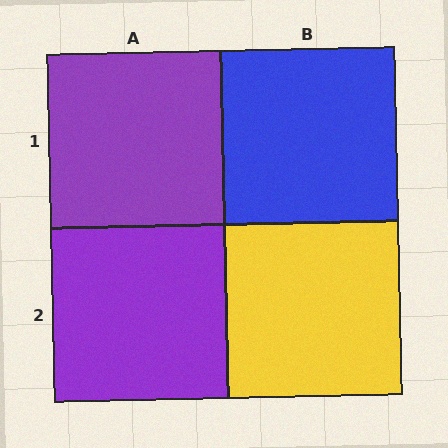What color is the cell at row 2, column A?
Purple.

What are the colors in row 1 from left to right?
Purple, blue.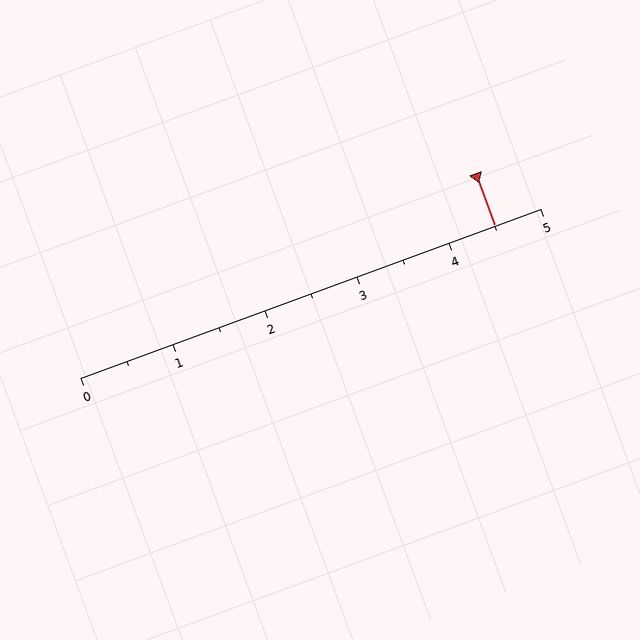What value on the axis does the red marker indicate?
The marker indicates approximately 4.5.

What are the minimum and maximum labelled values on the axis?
The axis runs from 0 to 5.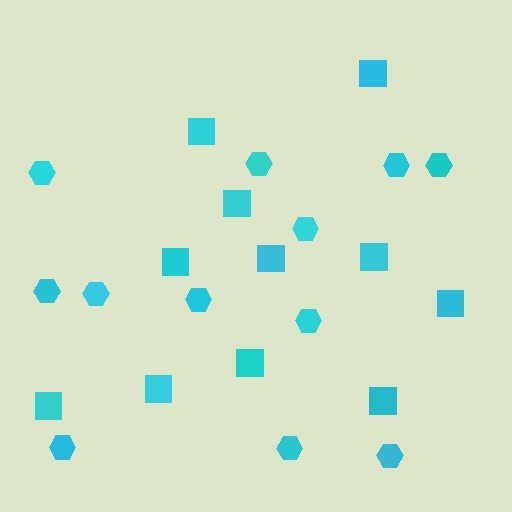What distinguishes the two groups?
There are 2 groups: one group of hexagons (12) and one group of squares (11).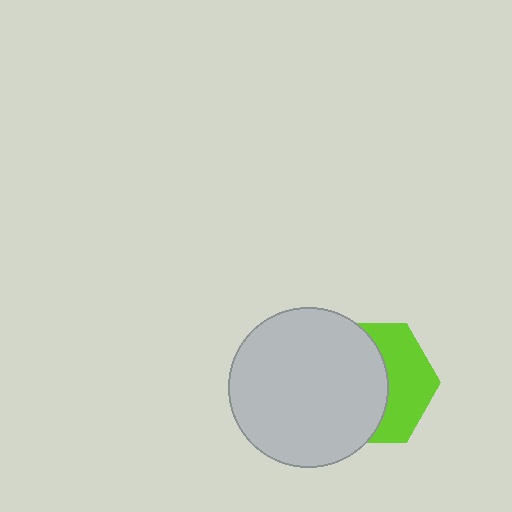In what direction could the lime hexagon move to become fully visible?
The lime hexagon could move right. That would shift it out from behind the light gray circle entirely.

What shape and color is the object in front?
The object in front is a light gray circle.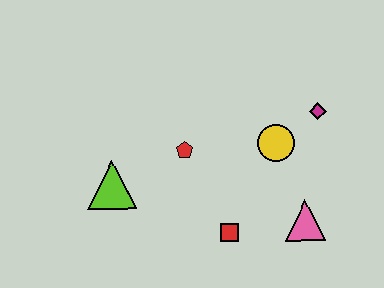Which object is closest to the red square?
The pink triangle is closest to the red square.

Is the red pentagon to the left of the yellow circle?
Yes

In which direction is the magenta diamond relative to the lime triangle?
The magenta diamond is to the right of the lime triangle.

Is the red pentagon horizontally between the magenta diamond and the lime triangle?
Yes